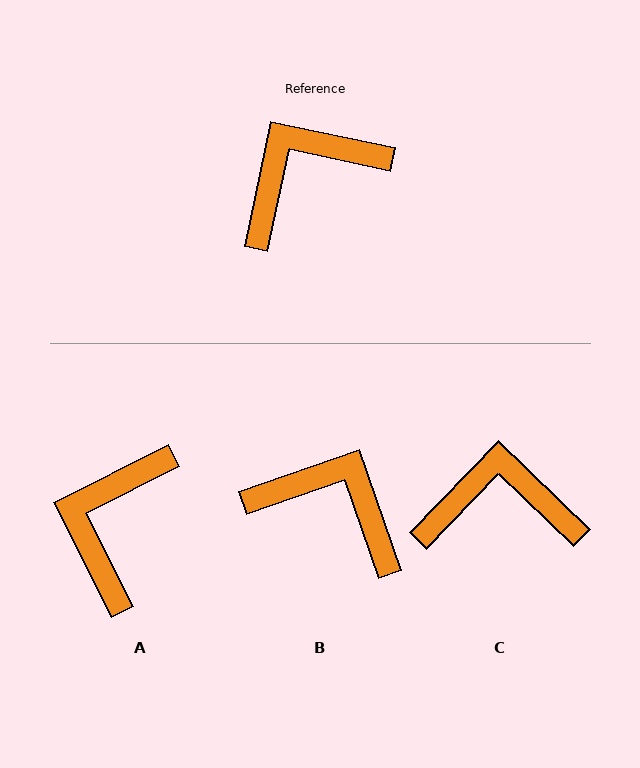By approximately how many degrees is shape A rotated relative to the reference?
Approximately 39 degrees counter-clockwise.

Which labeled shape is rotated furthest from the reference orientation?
B, about 59 degrees away.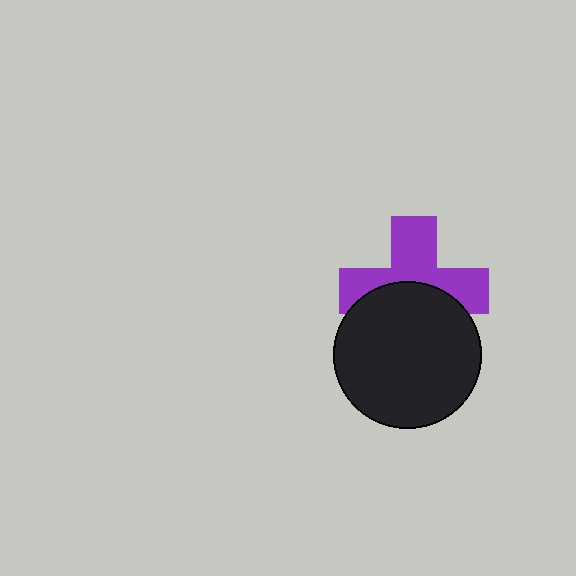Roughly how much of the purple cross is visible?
About half of it is visible (roughly 56%).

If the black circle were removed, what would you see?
You would see the complete purple cross.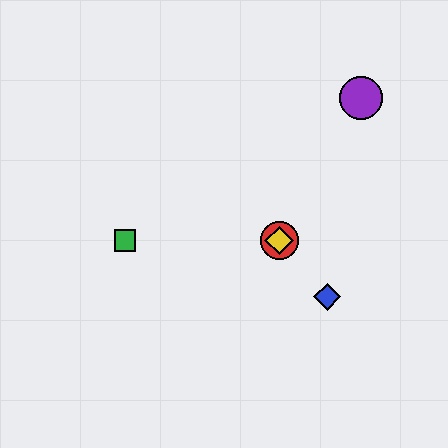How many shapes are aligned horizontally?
3 shapes (the red circle, the green square, the yellow diamond) are aligned horizontally.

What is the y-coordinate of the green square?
The green square is at y≈241.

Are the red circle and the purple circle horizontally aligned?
No, the red circle is at y≈241 and the purple circle is at y≈98.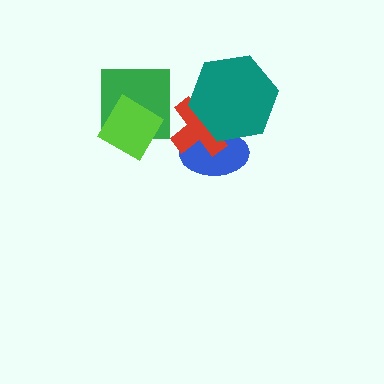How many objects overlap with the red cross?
2 objects overlap with the red cross.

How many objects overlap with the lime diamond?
1 object overlaps with the lime diamond.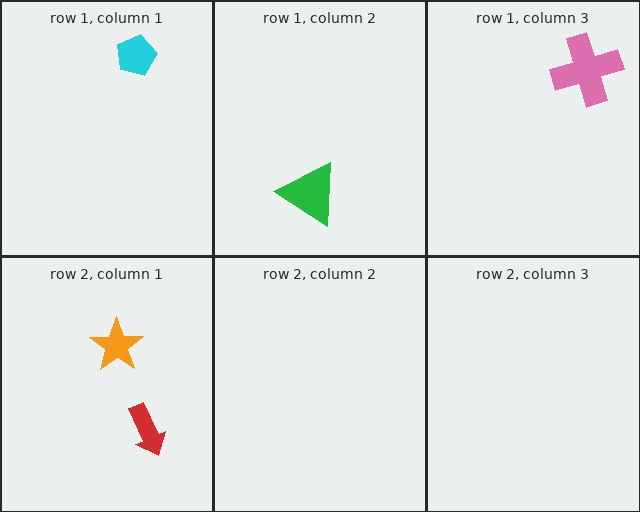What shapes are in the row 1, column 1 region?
The cyan pentagon.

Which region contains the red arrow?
The row 2, column 1 region.